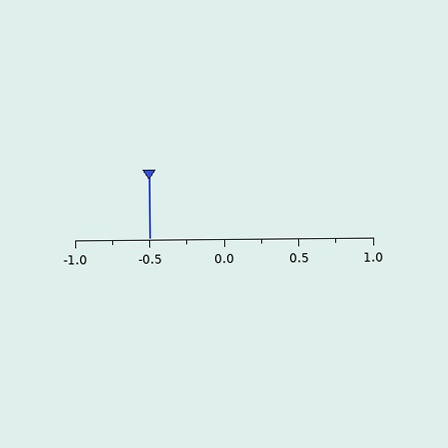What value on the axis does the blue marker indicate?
The marker indicates approximately -0.5.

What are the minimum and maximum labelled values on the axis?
The axis runs from -1.0 to 1.0.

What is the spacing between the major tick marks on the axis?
The major ticks are spaced 0.5 apart.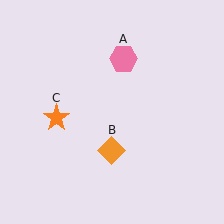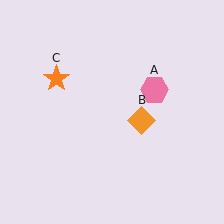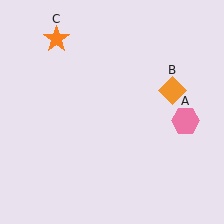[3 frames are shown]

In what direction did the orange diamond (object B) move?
The orange diamond (object B) moved up and to the right.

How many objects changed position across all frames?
3 objects changed position: pink hexagon (object A), orange diamond (object B), orange star (object C).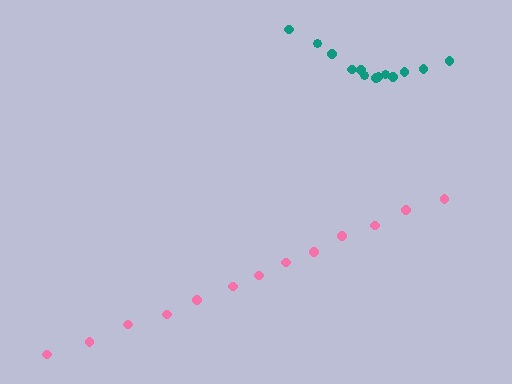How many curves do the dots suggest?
There are 2 distinct paths.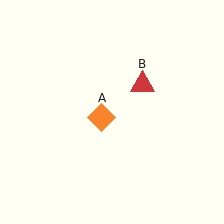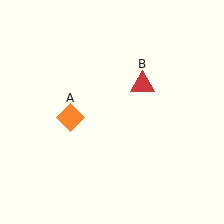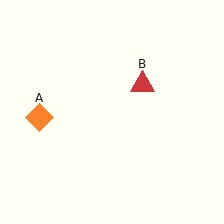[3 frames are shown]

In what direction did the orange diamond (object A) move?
The orange diamond (object A) moved left.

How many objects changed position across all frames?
1 object changed position: orange diamond (object A).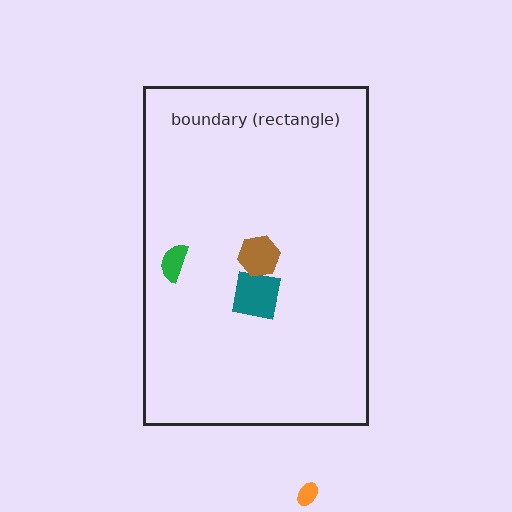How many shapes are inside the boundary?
3 inside, 1 outside.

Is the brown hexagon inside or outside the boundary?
Inside.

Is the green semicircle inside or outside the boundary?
Inside.